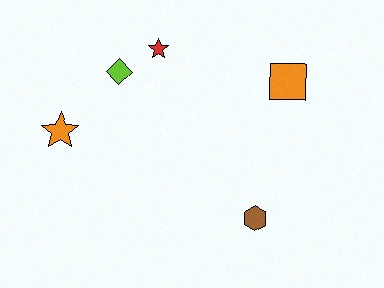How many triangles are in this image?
There are no triangles.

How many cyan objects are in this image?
There are no cyan objects.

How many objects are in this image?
There are 5 objects.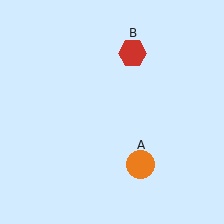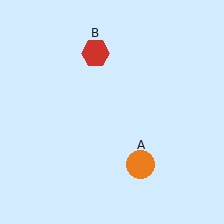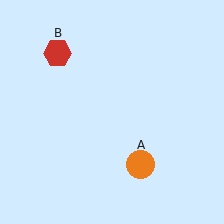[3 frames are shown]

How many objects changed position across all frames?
1 object changed position: red hexagon (object B).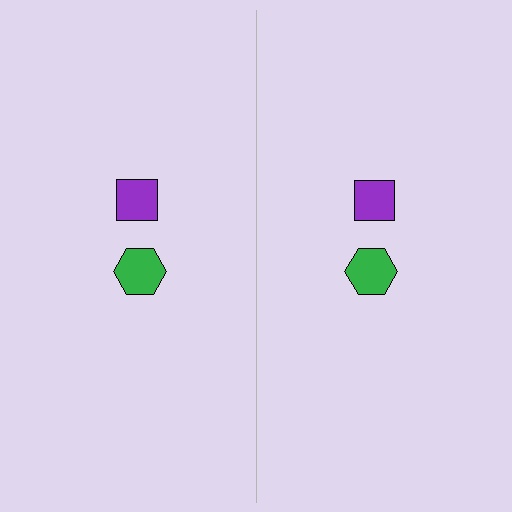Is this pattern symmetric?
Yes, this pattern has bilateral (reflection) symmetry.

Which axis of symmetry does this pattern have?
The pattern has a vertical axis of symmetry running through the center of the image.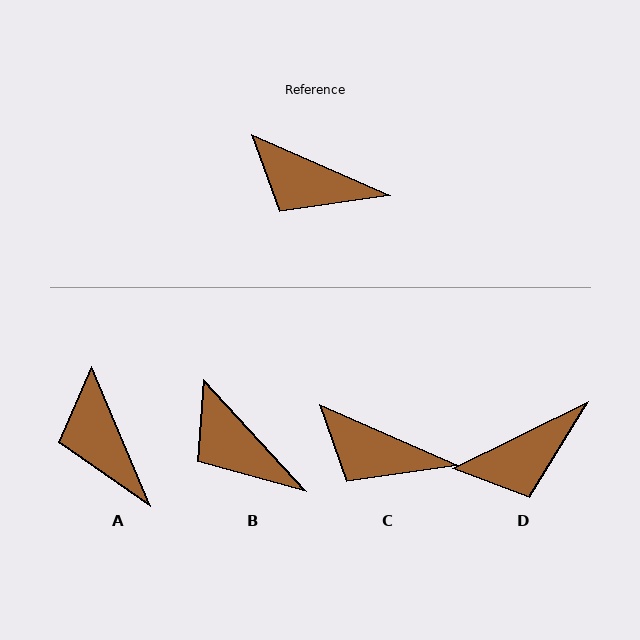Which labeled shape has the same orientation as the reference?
C.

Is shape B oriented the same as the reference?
No, it is off by about 24 degrees.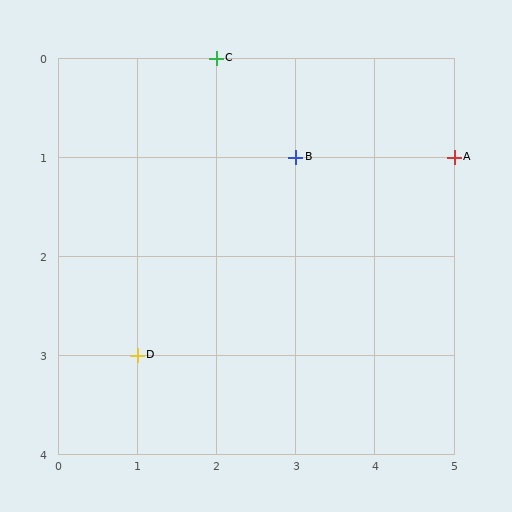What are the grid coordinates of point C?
Point C is at grid coordinates (2, 0).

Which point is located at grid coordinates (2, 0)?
Point C is at (2, 0).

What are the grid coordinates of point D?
Point D is at grid coordinates (1, 3).